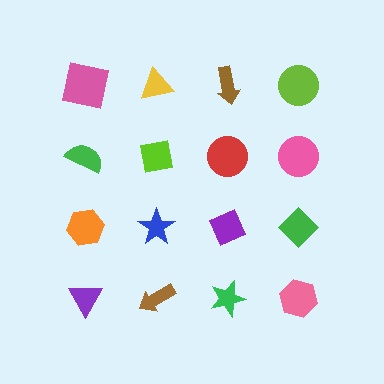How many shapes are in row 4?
4 shapes.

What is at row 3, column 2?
A blue star.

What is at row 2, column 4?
A pink circle.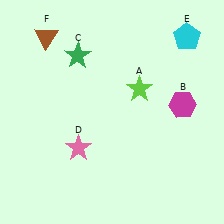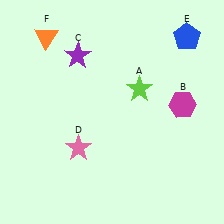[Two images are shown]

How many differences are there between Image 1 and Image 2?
There are 3 differences between the two images.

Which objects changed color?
C changed from green to purple. E changed from cyan to blue. F changed from brown to orange.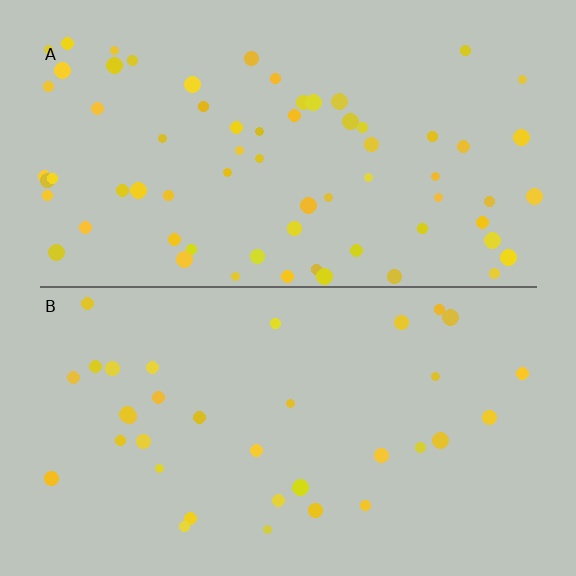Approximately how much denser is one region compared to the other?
Approximately 2.0× — region A over region B.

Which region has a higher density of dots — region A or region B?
A (the top).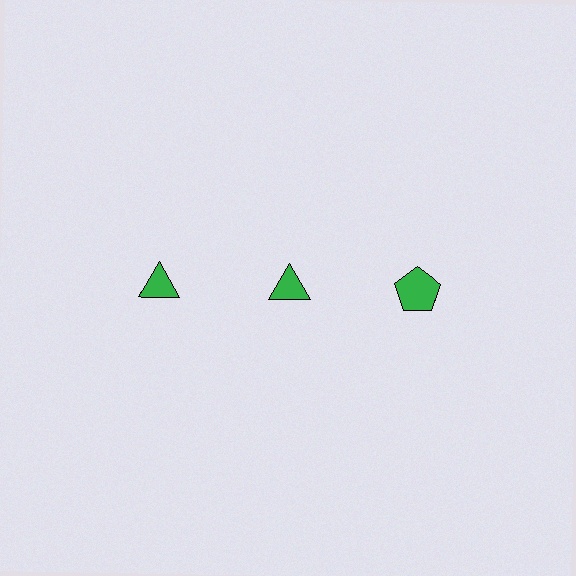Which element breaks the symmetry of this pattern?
The green pentagon in the top row, center column breaks the symmetry. All other shapes are green triangles.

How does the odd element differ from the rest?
It has a different shape: pentagon instead of triangle.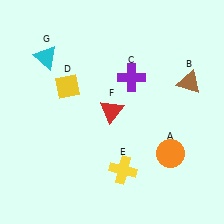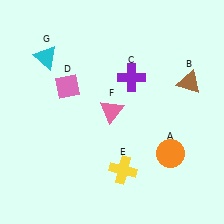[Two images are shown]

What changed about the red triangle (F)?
In Image 1, F is red. In Image 2, it changed to pink.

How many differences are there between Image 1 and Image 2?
There are 2 differences between the two images.